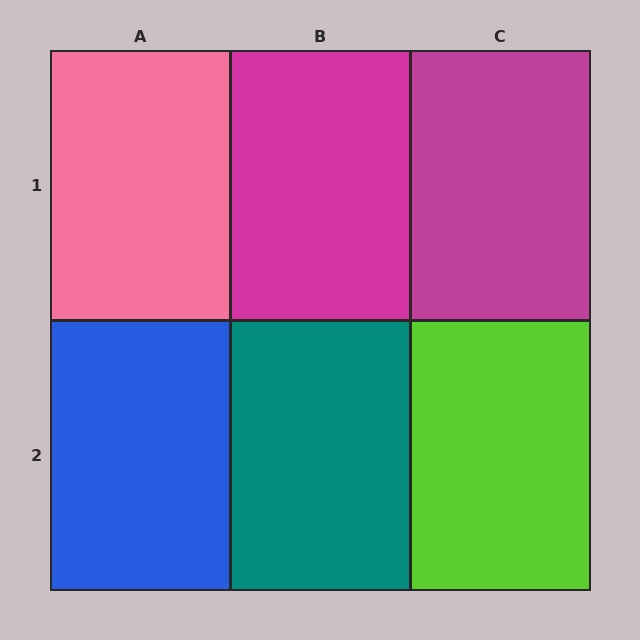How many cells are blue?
1 cell is blue.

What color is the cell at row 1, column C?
Magenta.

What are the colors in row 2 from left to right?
Blue, teal, lime.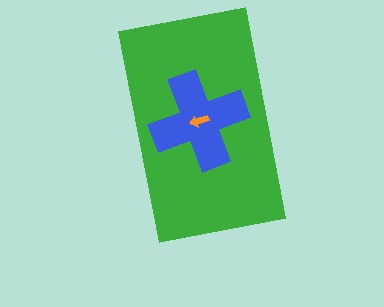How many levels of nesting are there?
3.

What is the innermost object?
The orange arrow.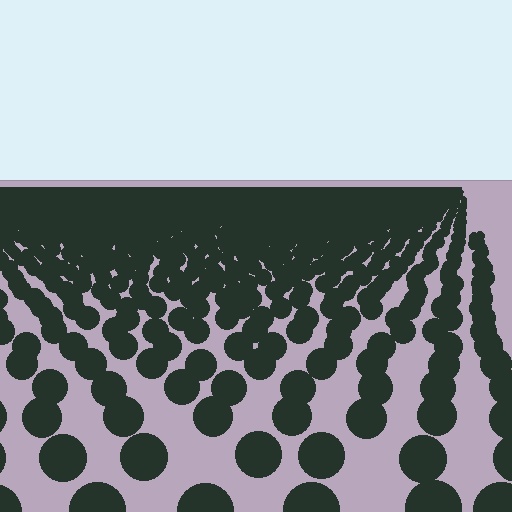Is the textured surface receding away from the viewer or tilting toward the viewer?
The surface is receding away from the viewer. Texture elements get smaller and denser toward the top.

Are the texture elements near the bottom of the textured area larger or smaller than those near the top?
Larger. Near the bottom, elements are closer to the viewer and appear at a bigger on-screen size.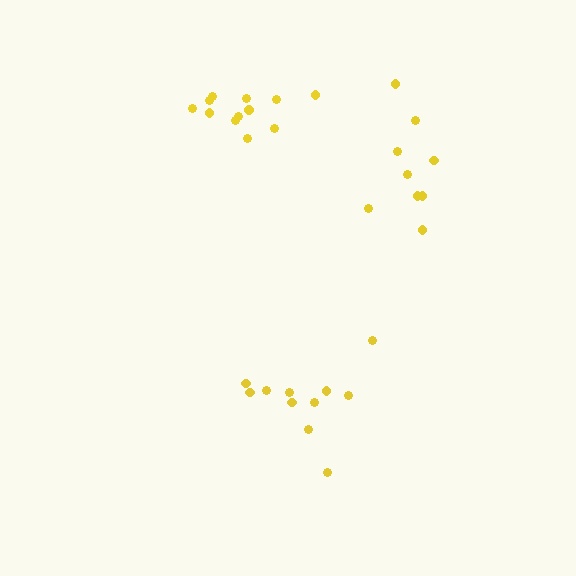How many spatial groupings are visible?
There are 3 spatial groupings.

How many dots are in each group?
Group 1: 11 dots, Group 2: 9 dots, Group 3: 12 dots (32 total).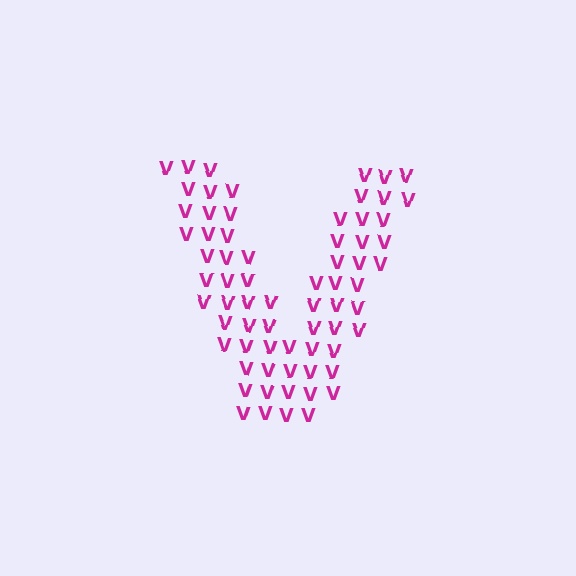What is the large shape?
The large shape is the letter V.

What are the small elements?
The small elements are letter V's.